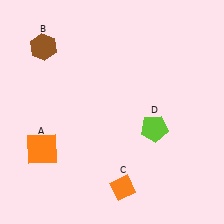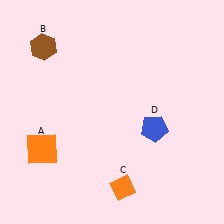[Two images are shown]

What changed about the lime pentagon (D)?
In Image 1, D is lime. In Image 2, it changed to blue.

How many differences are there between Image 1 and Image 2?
There is 1 difference between the two images.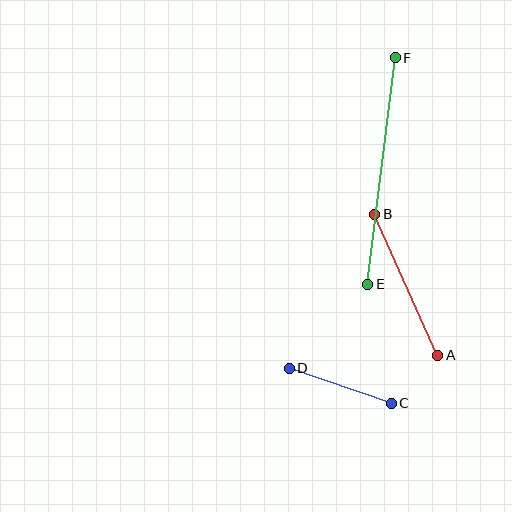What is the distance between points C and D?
The distance is approximately 108 pixels.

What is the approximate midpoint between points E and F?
The midpoint is at approximately (382, 171) pixels.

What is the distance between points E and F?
The distance is approximately 228 pixels.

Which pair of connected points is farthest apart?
Points E and F are farthest apart.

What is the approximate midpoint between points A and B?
The midpoint is at approximately (406, 285) pixels.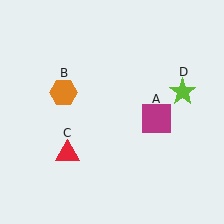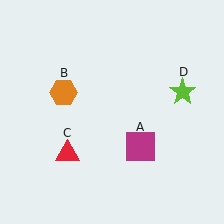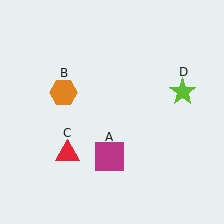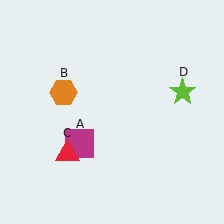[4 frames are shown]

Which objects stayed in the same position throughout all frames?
Orange hexagon (object B) and red triangle (object C) and lime star (object D) remained stationary.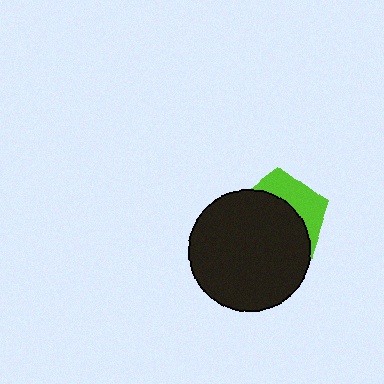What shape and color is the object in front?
The object in front is a black circle.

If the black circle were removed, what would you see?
You would see the complete lime pentagon.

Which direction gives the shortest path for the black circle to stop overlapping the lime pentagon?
Moving toward the lower-left gives the shortest separation.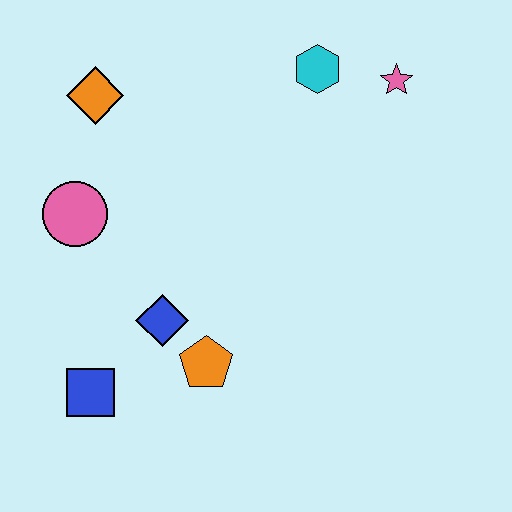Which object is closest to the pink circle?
The orange diamond is closest to the pink circle.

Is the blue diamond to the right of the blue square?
Yes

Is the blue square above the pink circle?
No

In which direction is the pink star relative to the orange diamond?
The pink star is to the right of the orange diamond.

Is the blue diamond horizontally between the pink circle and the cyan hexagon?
Yes